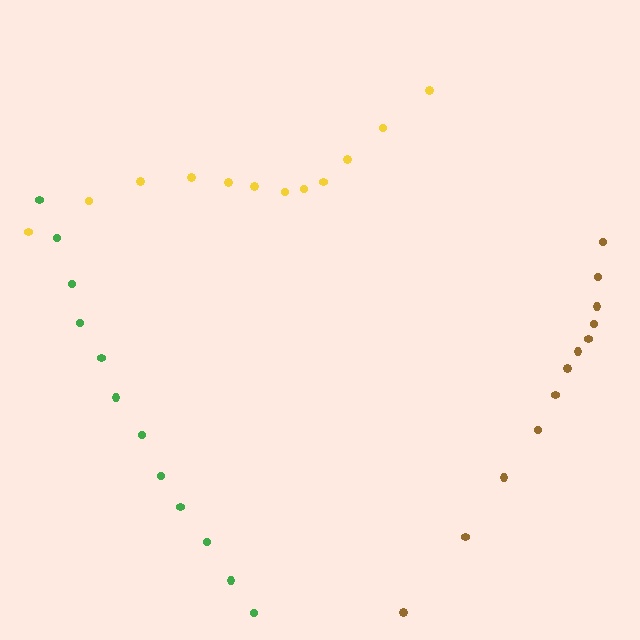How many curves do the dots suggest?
There are 3 distinct paths.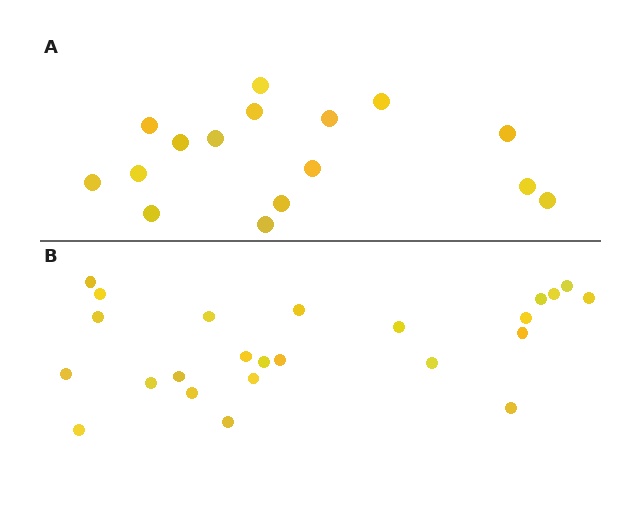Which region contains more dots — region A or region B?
Region B (the bottom region) has more dots.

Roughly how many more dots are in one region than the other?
Region B has roughly 8 or so more dots than region A.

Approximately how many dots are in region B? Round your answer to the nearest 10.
About 20 dots. (The exact count is 24, which rounds to 20.)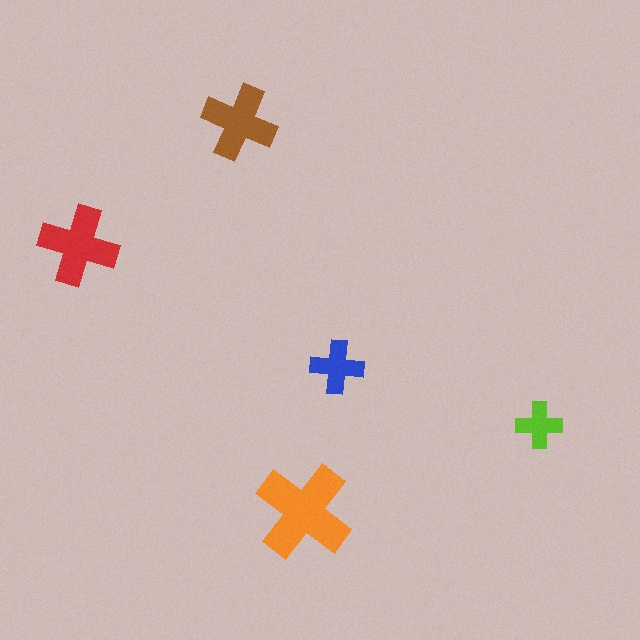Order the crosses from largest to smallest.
the orange one, the red one, the brown one, the blue one, the lime one.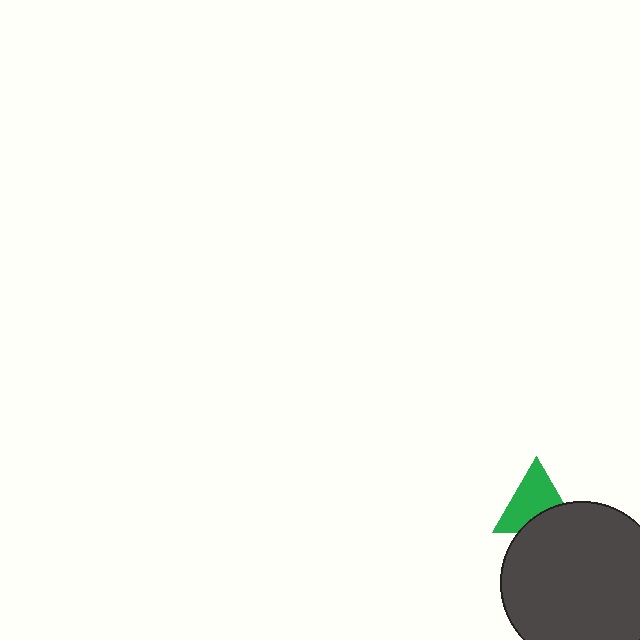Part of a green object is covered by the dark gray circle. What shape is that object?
It is a triangle.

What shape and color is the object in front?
The object in front is a dark gray circle.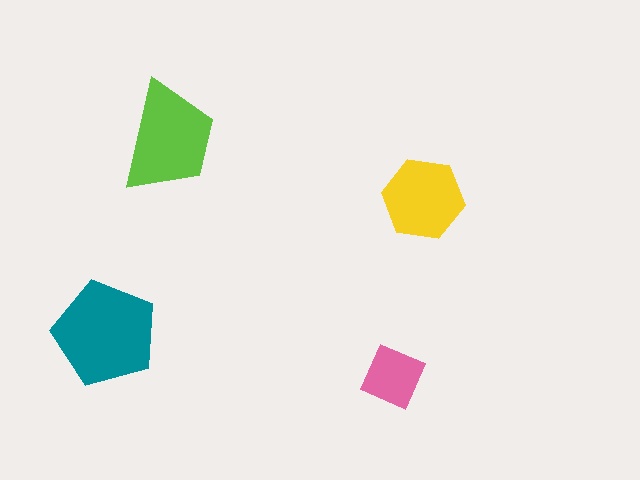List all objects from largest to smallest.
The teal pentagon, the lime trapezoid, the yellow hexagon, the pink diamond.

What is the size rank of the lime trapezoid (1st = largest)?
2nd.